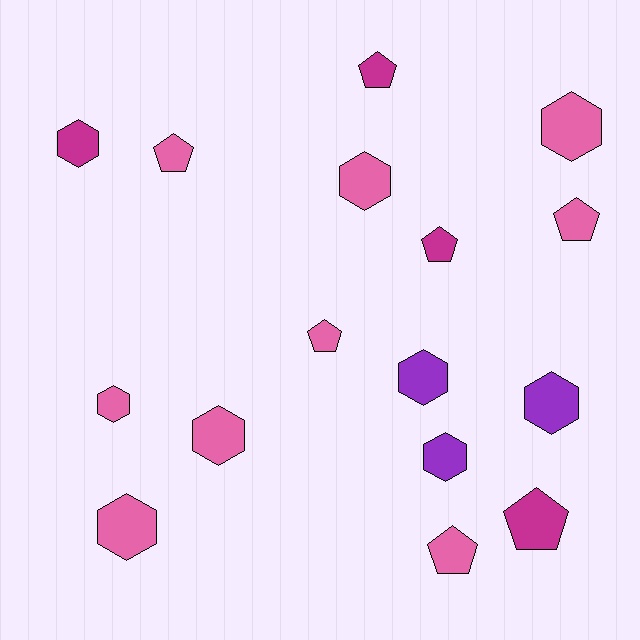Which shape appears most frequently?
Hexagon, with 9 objects.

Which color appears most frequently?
Pink, with 9 objects.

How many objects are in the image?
There are 16 objects.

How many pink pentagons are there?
There are 4 pink pentagons.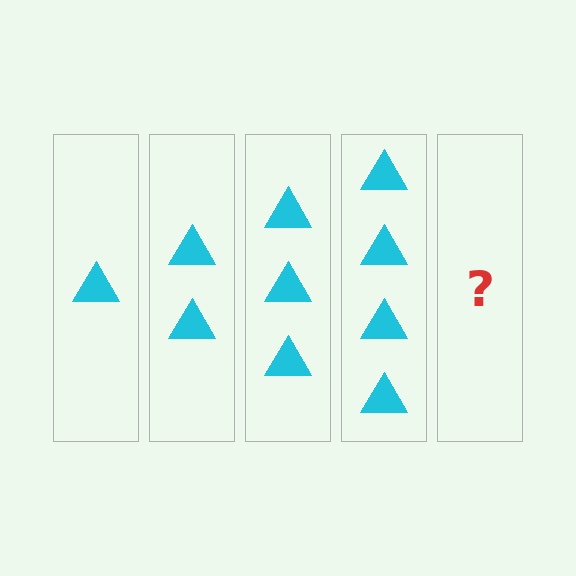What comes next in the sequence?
The next element should be 5 triangles.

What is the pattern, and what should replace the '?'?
The pattern is that each step adds one more triangle. The '?' should be 5 triangles.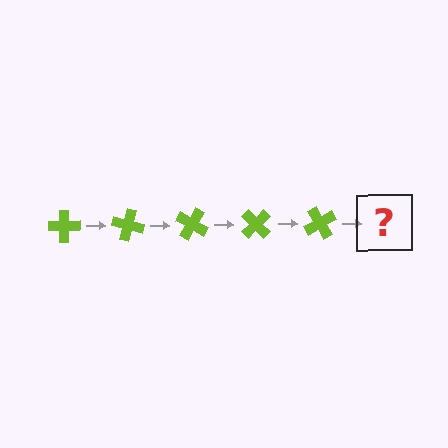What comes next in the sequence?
The next element should be a lime cross rotated 75 degrees.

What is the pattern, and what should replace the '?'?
The pattern is that the cross rotates 15 degrees each step. The '?' should be a lime cross rotated 75 degrees.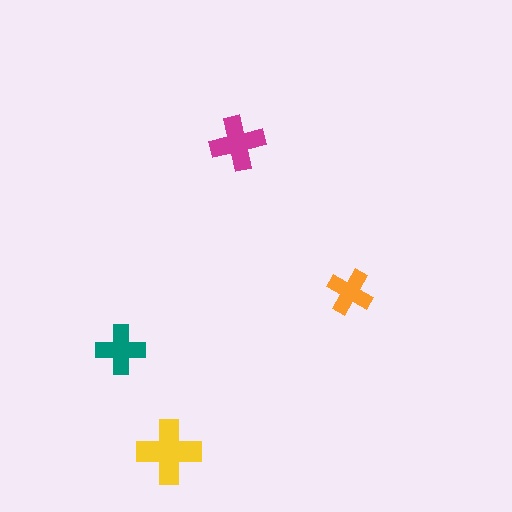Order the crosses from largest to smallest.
the yellow one, the magenta one, the teal one, the orange one.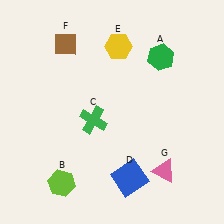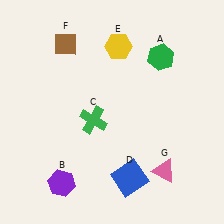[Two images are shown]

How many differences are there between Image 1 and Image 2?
There is 1 difference between the two images.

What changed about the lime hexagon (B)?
In Image 1, B is lime. In Image 2, it changed to purple.